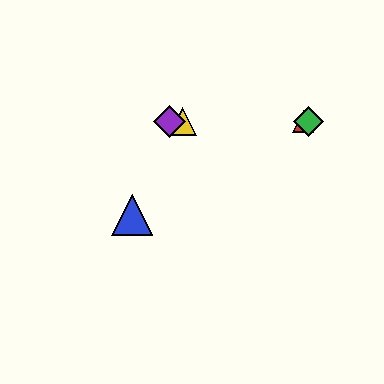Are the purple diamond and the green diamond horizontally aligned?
Yes, both are at y≈122.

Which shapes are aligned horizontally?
The red triangle, the green diamond, the yellow triangle, the purple diamond are aligned horizontally.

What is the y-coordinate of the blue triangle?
The blue triangle is at y≈215.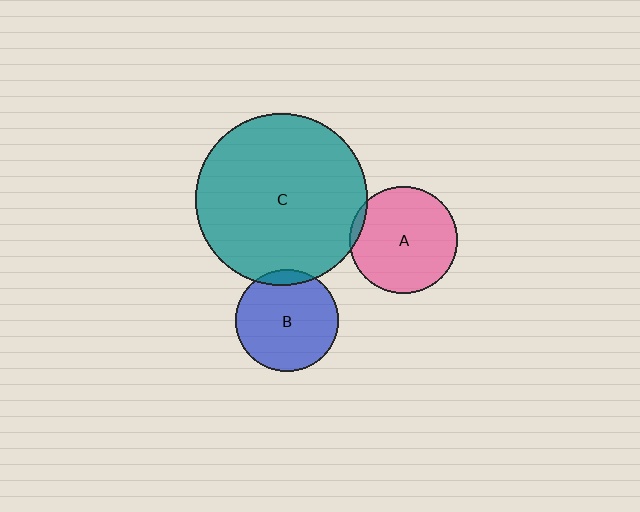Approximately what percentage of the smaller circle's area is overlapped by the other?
Approximately 5%.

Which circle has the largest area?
Circle C (teal).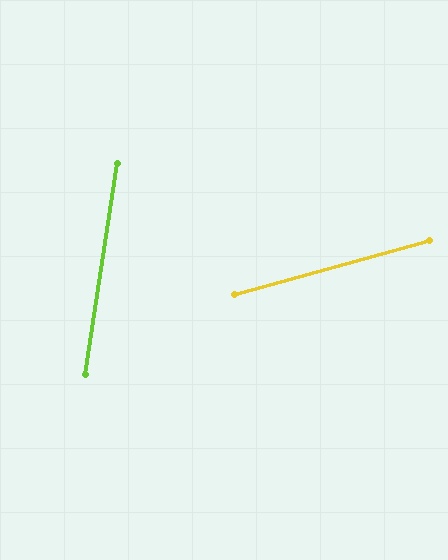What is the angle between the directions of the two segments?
Approximately 66 degrees.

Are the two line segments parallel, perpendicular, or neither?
Neither parallel nor perpendicular — they differ by about 66°.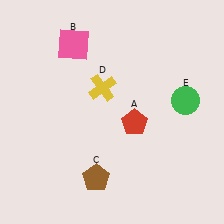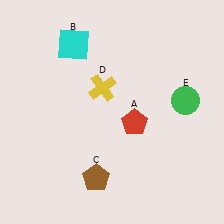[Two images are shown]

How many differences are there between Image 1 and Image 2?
There is 1 difference between the two images.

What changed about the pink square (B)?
In Image 1, B is pink. In Image 2, it changed to cyan.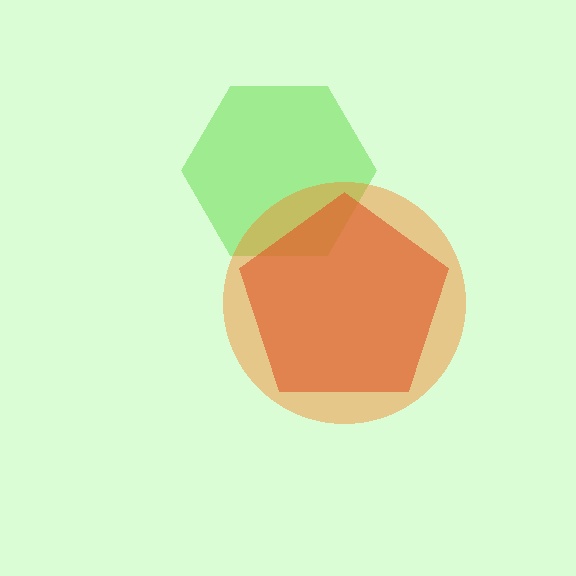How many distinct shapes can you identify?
There are 3 distinct shapes: a lime hexagon, a red pentagon, an orange circle.